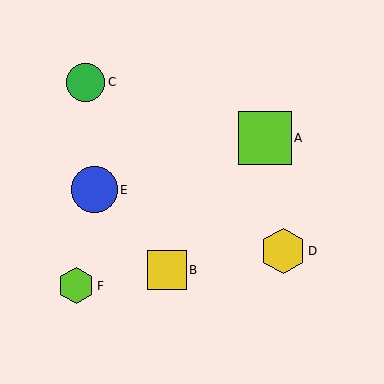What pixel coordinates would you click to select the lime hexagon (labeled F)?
Click at (76, 286) to select the lime hexagon F.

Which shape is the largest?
The lime square (labeled A) is the largest.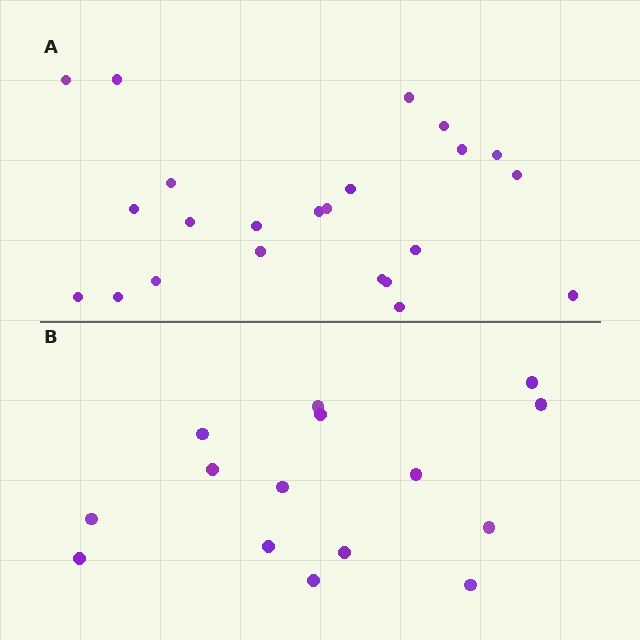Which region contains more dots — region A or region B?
Region A (the top region) has more dots.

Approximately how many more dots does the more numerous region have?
Region A has roughly 8 or so more dots than region B.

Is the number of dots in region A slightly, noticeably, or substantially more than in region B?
Region A has substantially more. The ratio is roughly 1.5 to 1.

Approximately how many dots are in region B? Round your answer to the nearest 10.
About 20 dots. (The exact count is 15, which rounds to 20.)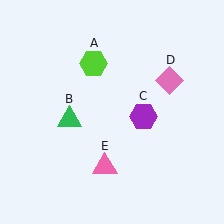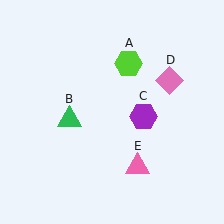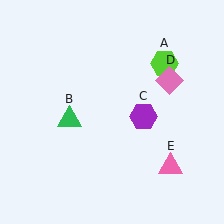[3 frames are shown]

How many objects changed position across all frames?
2 objects changed position: lime hexagon (object A), pink triangle (object E).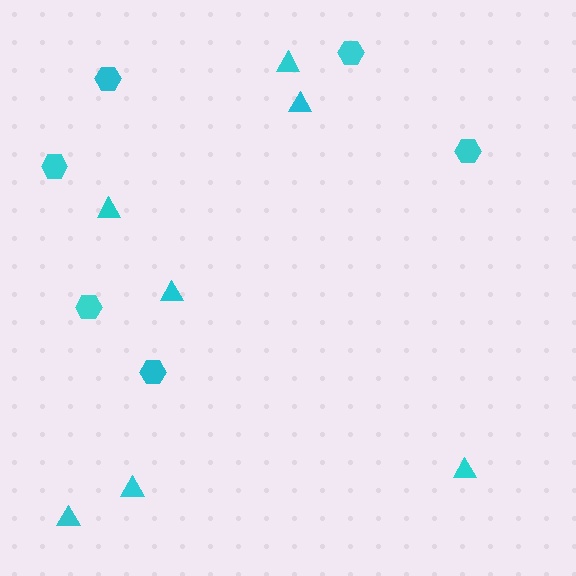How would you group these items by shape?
There are 2 groups: one group of triangles (7) and one group of hexagons (6).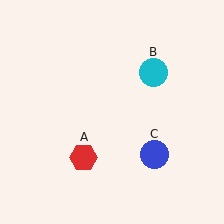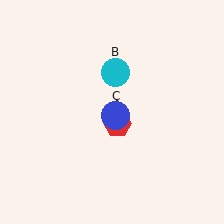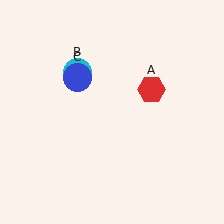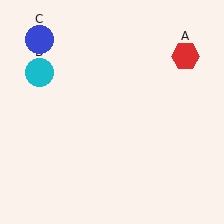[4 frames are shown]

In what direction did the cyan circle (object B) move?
The cyan circle (object B) moved left.